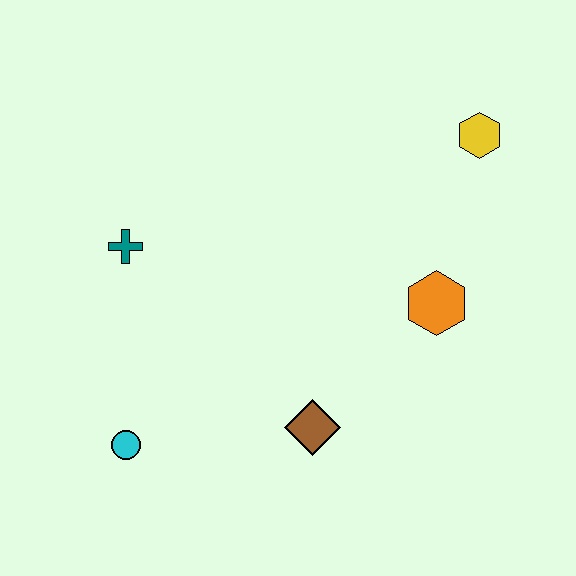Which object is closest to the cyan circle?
The brown diamond is closest to the cyan circle.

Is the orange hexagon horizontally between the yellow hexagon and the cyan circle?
Yes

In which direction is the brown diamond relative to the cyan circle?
The brown diamond is to the right of the cyan circle.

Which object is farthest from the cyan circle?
The yellow hexagon is farthest from the cyan circle.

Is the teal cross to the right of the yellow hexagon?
No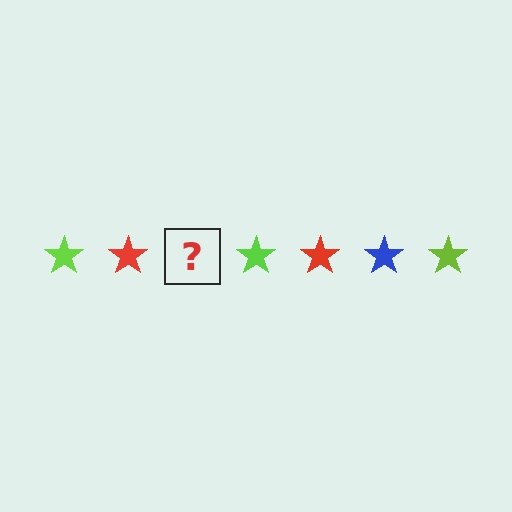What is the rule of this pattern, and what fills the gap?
The rule is that the pattern cycles through lime, red, blue stars. The gap should be filled with a blue star.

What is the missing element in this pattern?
The missing element is a blue star.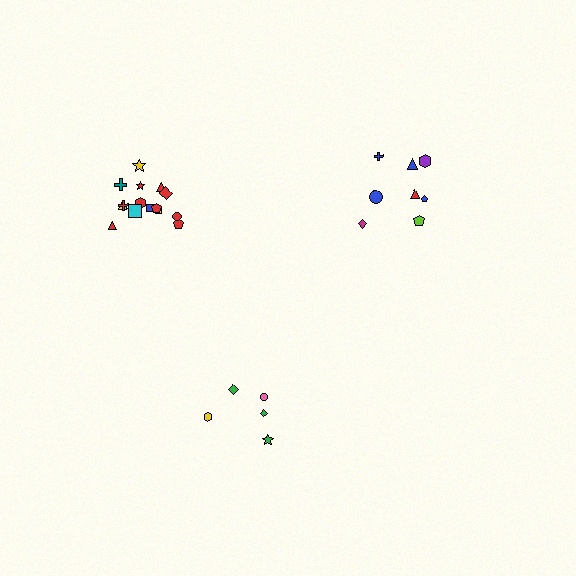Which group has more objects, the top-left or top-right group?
The top-left group.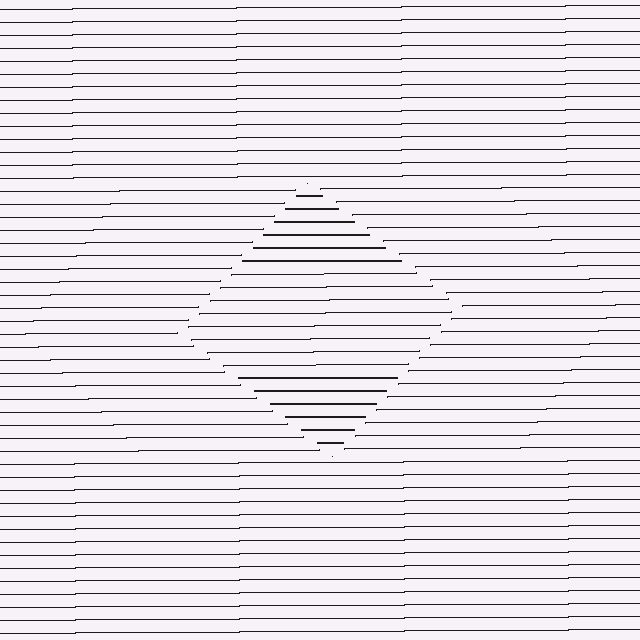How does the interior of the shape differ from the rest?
The interior of the shape contains the same grating, shifted by half a period — the contour is defined by the phase discontinuity where line-ends from the inner and outer gratings abut.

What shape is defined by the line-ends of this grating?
An illusory square. The interior of the shape contains the same grating, shifted by half a period — the contour is defined by the phase discontinuity where line-ends from the inner and outer gratings abut.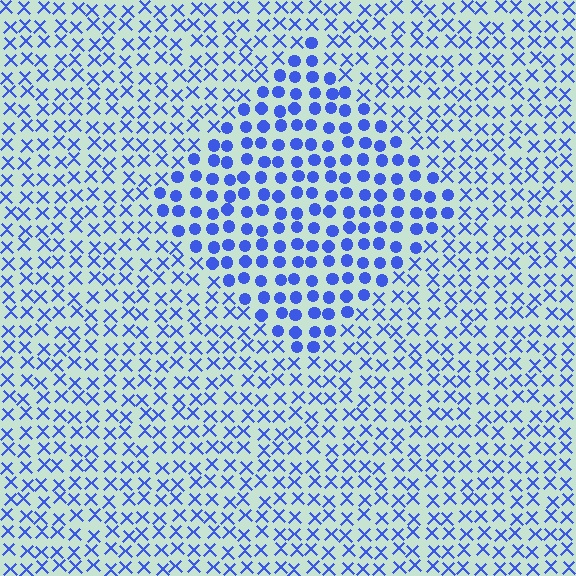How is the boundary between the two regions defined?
The boundary is defined by a change in element shape: circles inside vs. X marks outside. All elements share the same color and spacing.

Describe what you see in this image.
The image is filled with small blue elements arranged in a uniform grid. A diamond-shaped region contains circles, while the surrounding area contains X marks. The boundary is defined purely by the change in element shape.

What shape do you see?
I see a diamond.